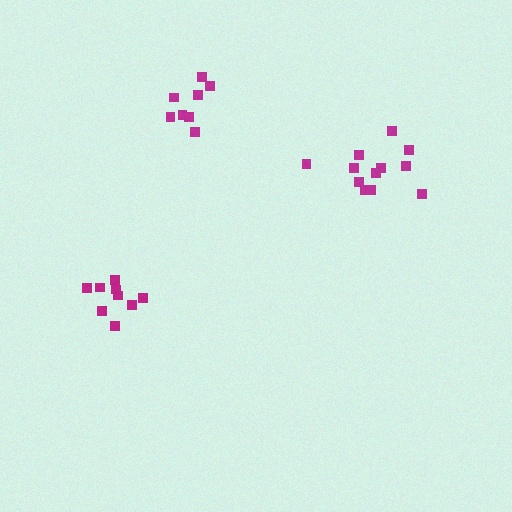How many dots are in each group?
Group 1: 12 dots, Group 2: 8 dots, Group 3: 9 dots (29 total).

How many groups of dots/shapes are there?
There are 3 groups.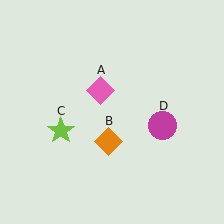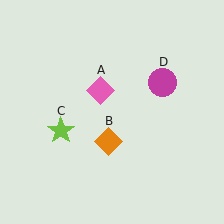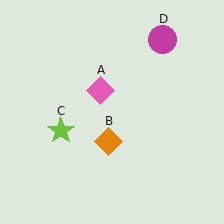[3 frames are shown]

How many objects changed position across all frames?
1 object changed position: magenta circle (object D).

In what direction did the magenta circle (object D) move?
The magenta circle (object D) moved up.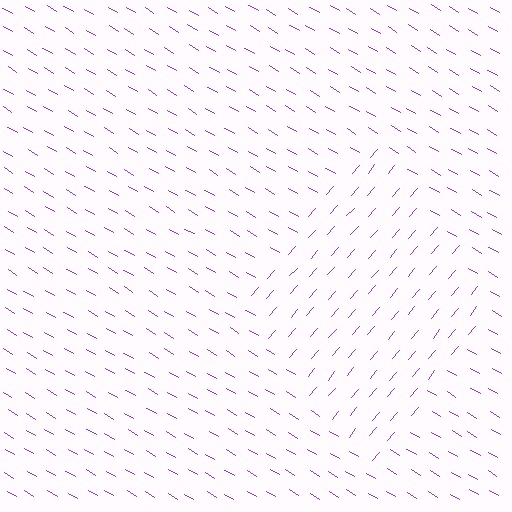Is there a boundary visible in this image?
Yes, there is a texture boundary formed by a change in line orientation.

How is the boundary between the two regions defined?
The boundary is defined purely by a change in line orientation (approximately 80 degrees difference). All lines are the same color and thickness.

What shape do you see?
I see a diamond.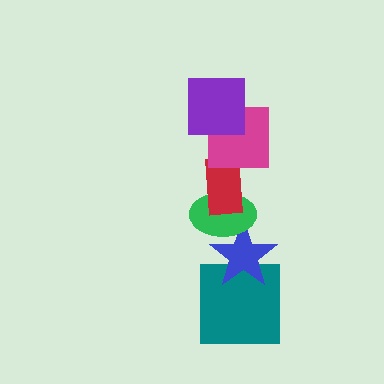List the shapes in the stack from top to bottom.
From top to bottom: the purple square, the magenta square, the red rectangle, the green ellipse, the blue star, the teal square.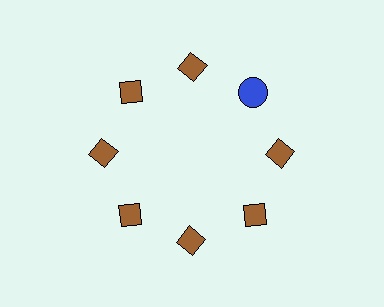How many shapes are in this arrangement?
There are 8 shapes arranged in a ring pattern.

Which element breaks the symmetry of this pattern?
The blue circle at roughly the 2 o'clock position breaks the symmetry. All other shapes are brown diamonds.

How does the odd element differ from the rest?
It differs in both color (blue instead of brown) and shape (circle instead of diamond).